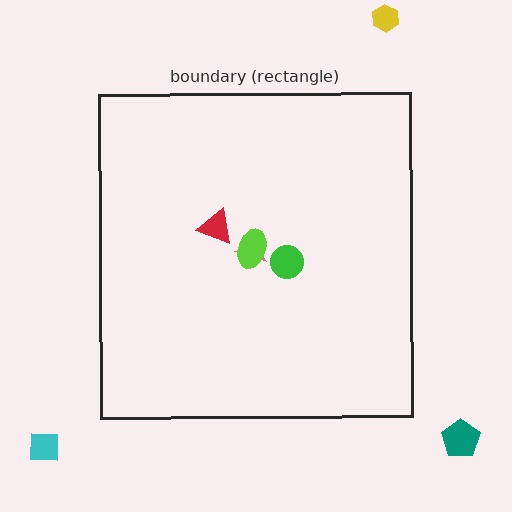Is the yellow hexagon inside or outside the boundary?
Outside.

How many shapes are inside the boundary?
4 inside, 3 outside.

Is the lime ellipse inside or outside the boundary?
Inside.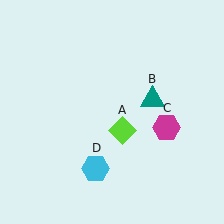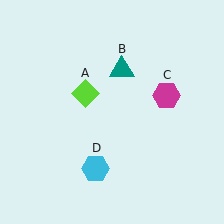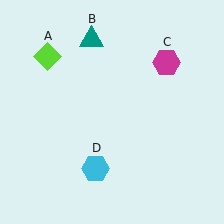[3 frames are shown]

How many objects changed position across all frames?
3 objects changed position: lime diamond (object A), teal triangle (object B), magenta hexagon (object C).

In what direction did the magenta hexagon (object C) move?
The magenta hexagon (object C) moved up.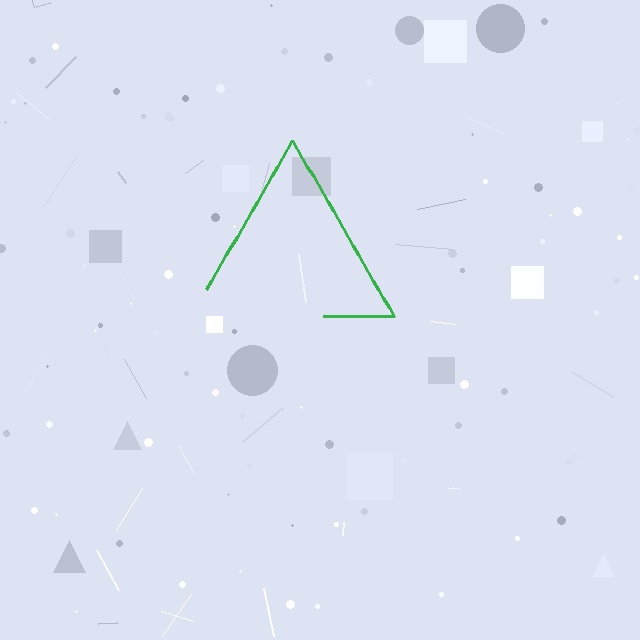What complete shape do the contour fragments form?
The contour fragments form a triangle.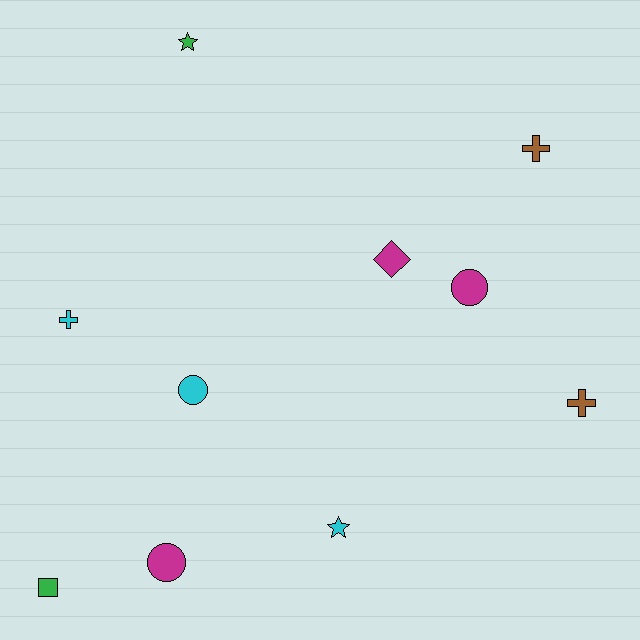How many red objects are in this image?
There are no red objects.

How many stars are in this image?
There are 2 stars.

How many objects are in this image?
There are 10 objects.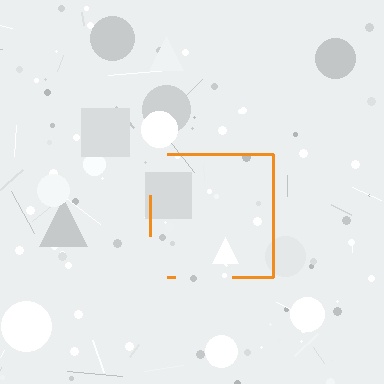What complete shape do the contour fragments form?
The contour fragments form a square.